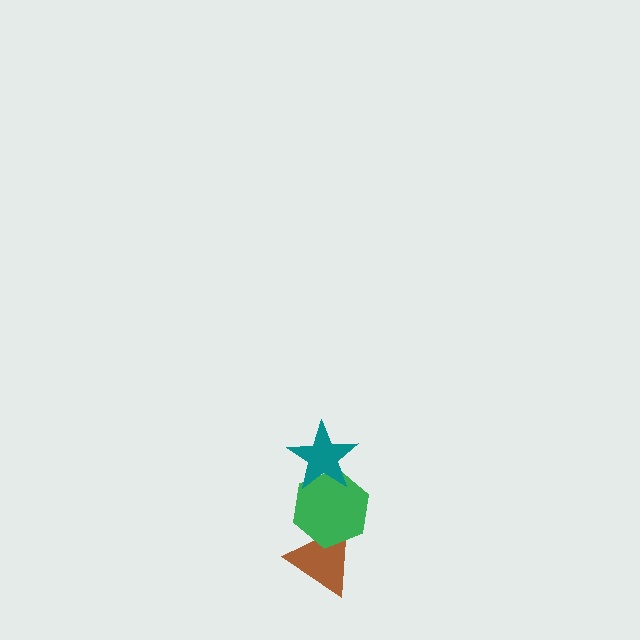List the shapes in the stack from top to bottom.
From top to bottom: the teal star, the green hexagon, the brown triangle.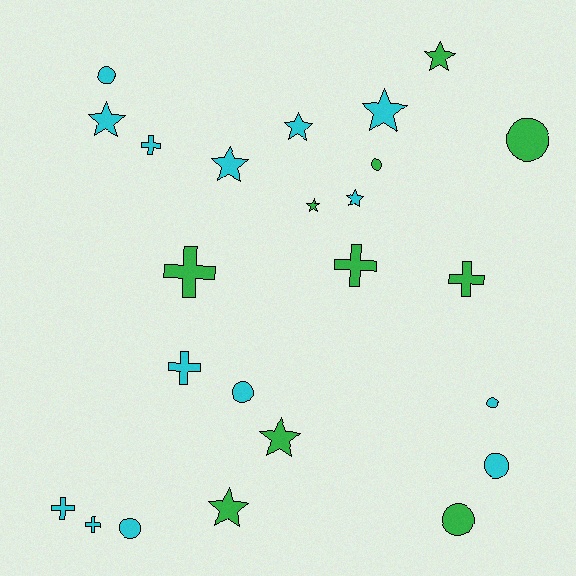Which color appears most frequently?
Cyan, with 14 objects.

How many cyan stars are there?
There are 5 cyan stars.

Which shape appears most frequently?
Star, with 9 objects.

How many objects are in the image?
There are 24 objects.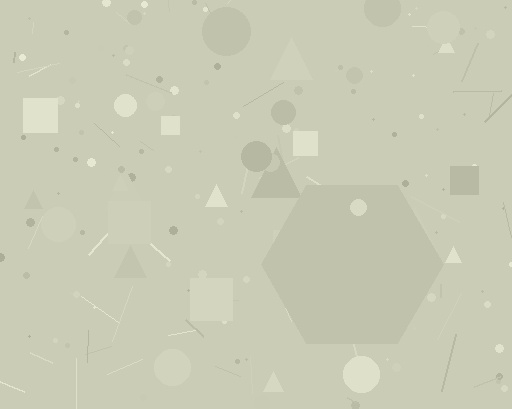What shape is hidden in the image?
A hexagon is hidden in the image.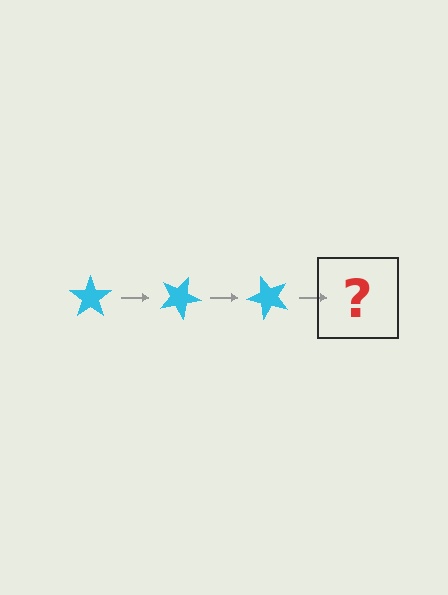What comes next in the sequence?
The next element should be a cyan star rotated 75 degrees.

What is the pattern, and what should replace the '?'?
The pattern is that the star rotates 25 degrees each step. The '?' should be a cyan star rotated 75 degrees.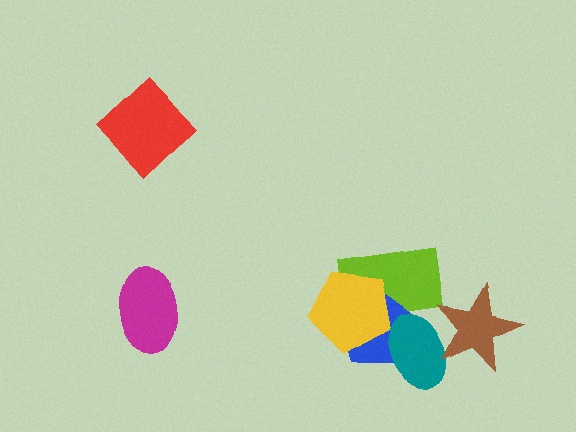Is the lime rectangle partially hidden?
Yes, it is partially covered by another shape.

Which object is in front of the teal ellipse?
The brown star is in front of the teal ellipse.